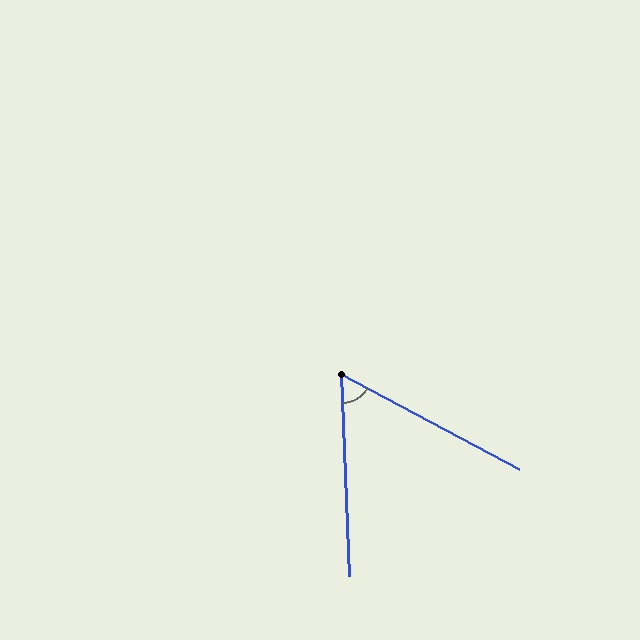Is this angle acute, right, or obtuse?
It is acute.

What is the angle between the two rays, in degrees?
Approximately 60 degrees.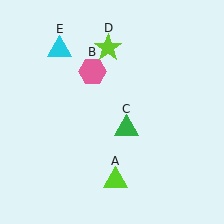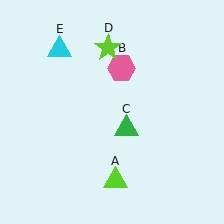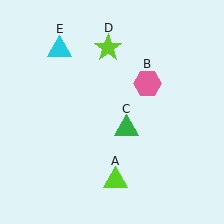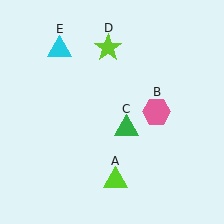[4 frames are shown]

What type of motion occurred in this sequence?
The pink hexagon (object B) rotated clockwise around the center of the scene.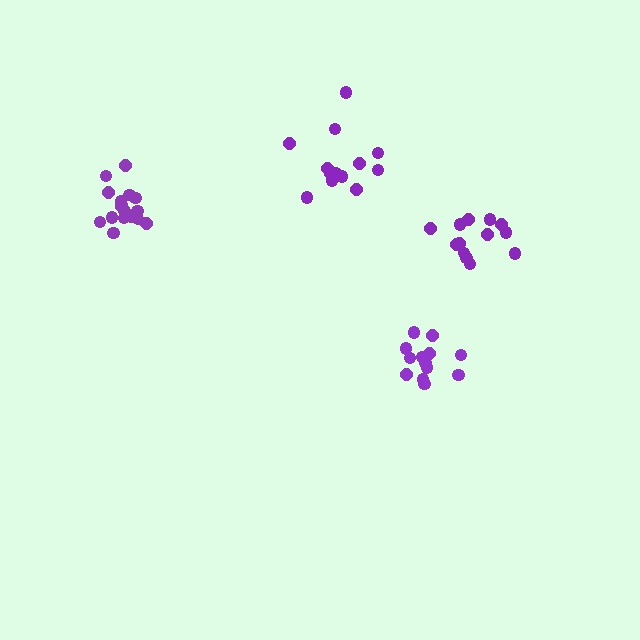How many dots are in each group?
Group 1: 14 dots, Group 2: 17 dots, Group 3: 14 dots, Group 4: 13 dots (58 total).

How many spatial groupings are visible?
There are 4 spatial groupings.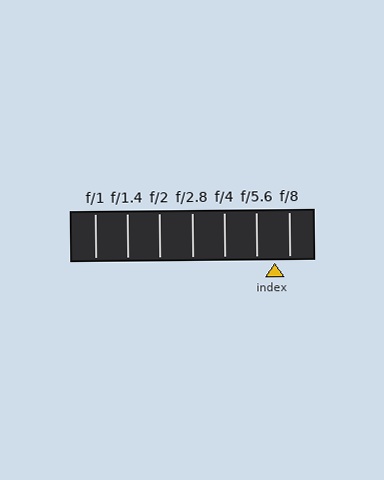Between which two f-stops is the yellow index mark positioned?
The index mark is between f/5.6 and f/8.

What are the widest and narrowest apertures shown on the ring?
The widest aperture shown is f/1 and the narrowest is f/8.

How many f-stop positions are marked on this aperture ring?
There are 7 f-stop positions marked.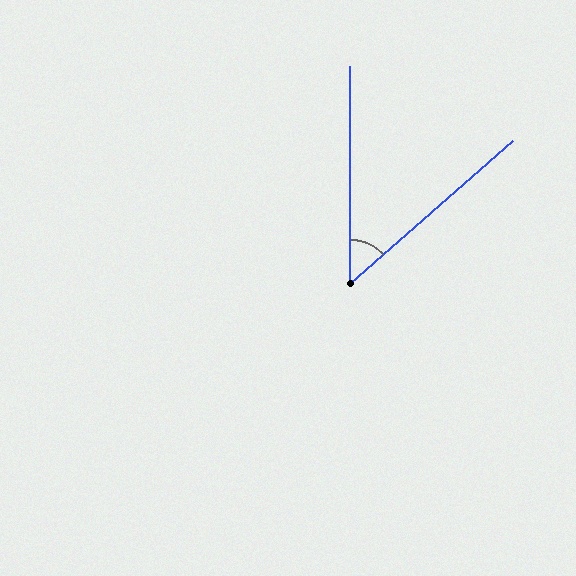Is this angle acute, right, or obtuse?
It is acute.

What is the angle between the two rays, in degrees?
Approximately 49 degrees.